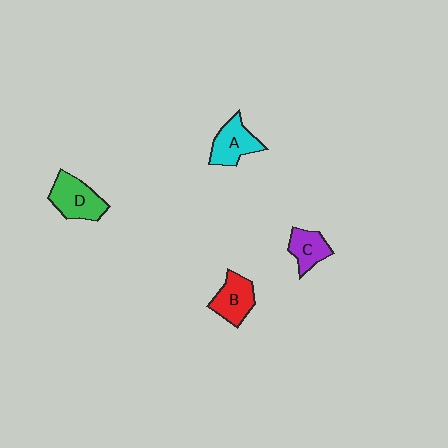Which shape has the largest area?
Shape D (green).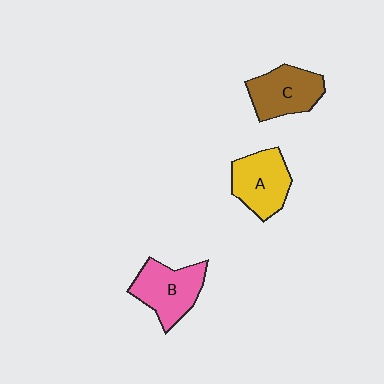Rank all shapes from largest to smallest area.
From largest to smallest: B (pink), A (yellow), C (brown).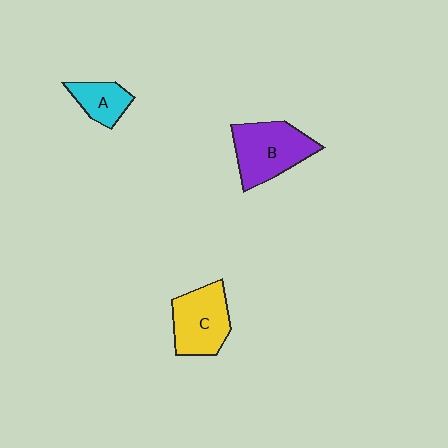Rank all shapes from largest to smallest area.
From largest to smallest: B (purple), C (yellow), A (cyan).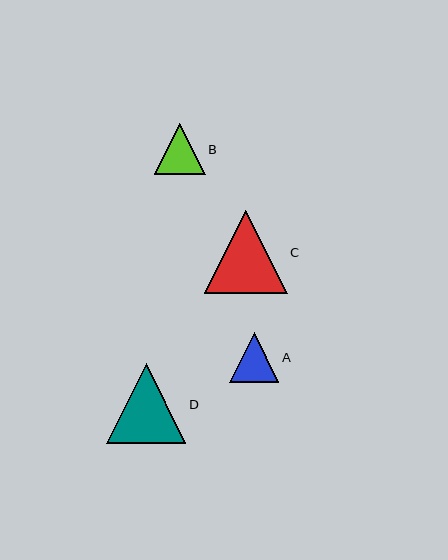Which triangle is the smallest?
Triangle A is the smallest with a size of approximately 50 pixels.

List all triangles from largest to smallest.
From largest to smallest: C, D, B, A.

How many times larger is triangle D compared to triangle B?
Triangle D is approximately 1.6 times the size of triangle B.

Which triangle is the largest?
Triangle C is the largest with a size of approximately 83 pixels.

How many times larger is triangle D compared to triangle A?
Triangle D is approximately 1.6 times the size of triangle A.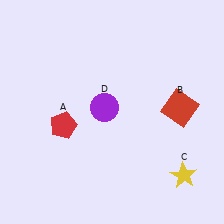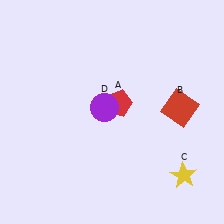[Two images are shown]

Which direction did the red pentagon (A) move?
The red pentagon (A) moved right.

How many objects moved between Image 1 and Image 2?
1 object moved between the two images.